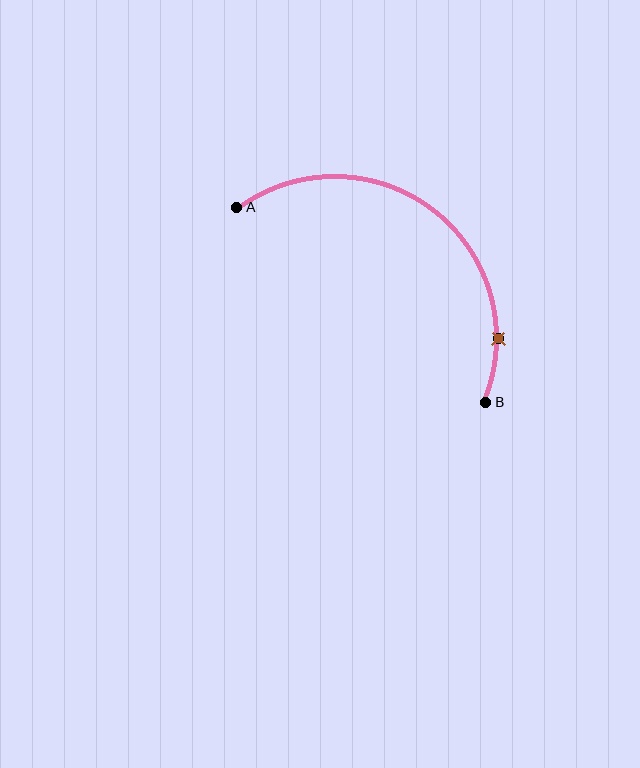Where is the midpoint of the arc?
The arc midpoint is the point on the curve farthest from the straight line joining A and B. It sits above and to the right of that line.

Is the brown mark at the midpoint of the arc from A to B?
No. The brown mark lies on the arc but is closer to endpoint B. The arc midpoint would be at the point on the curve equidistant along the arc from both A and B.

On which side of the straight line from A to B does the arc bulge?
The arc bulges above and to the right of the straight line connecting A and B.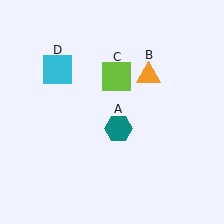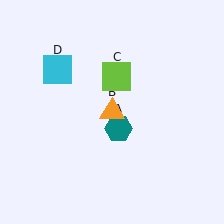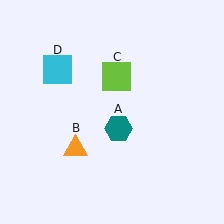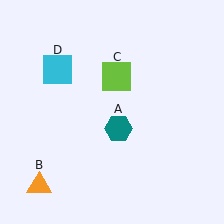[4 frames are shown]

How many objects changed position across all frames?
1 object changed position: orange triangle (object B).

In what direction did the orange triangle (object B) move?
The orange triangle (object B) moved down and to the left.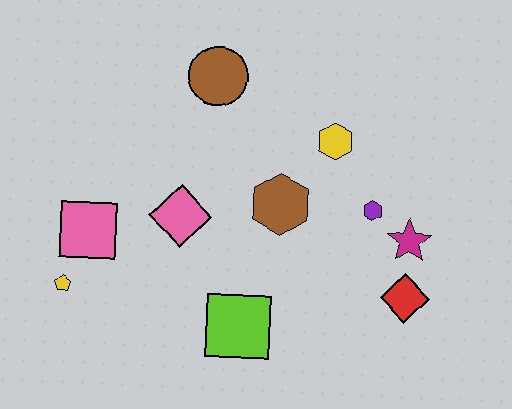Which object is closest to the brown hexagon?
The yellow hexagon is closest to the brown hexagon.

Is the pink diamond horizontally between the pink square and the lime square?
Yes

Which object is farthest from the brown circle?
The red diamond is farthest from the brown circle.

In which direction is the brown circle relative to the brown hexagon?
The brown circle is above the brown hexagon.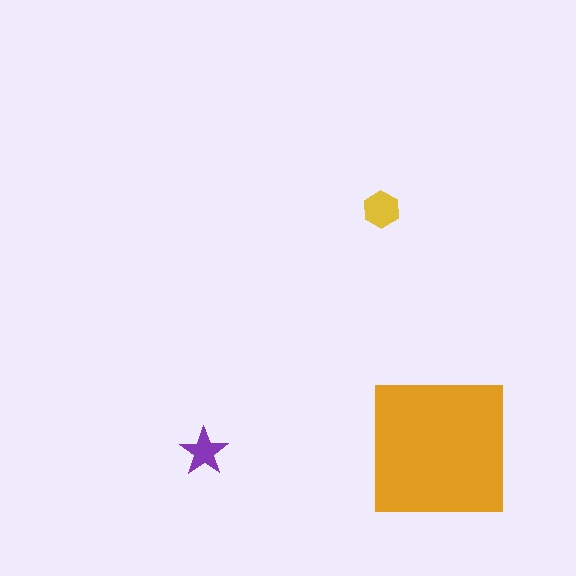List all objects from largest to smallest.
The orange square, the yellow hexagon, the purple star.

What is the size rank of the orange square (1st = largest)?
1st.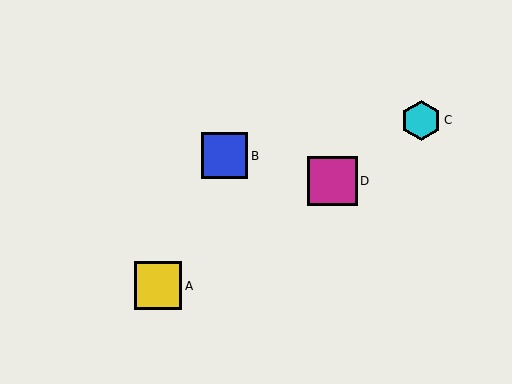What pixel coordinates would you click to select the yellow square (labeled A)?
Click at (158, 286) to select the yellow square A.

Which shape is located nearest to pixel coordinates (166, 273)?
The yellow square (labeled A) at (158, 286) is nearest to that location.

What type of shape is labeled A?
Shape A is a yellow square.